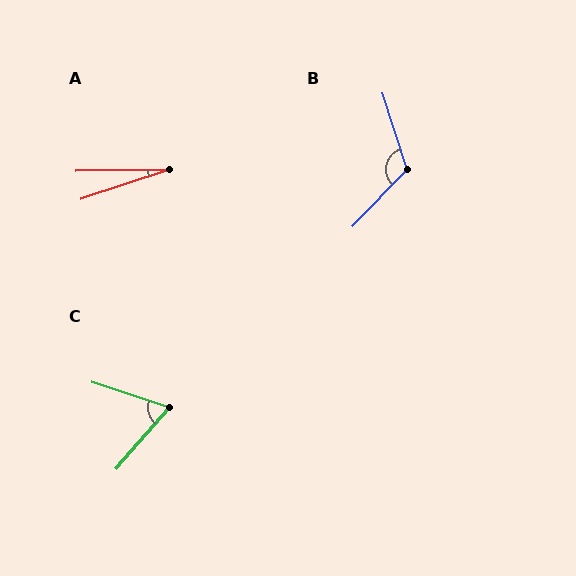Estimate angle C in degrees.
Approximately 67 degrees.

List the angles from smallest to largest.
A (18°), C (67°), B (118°).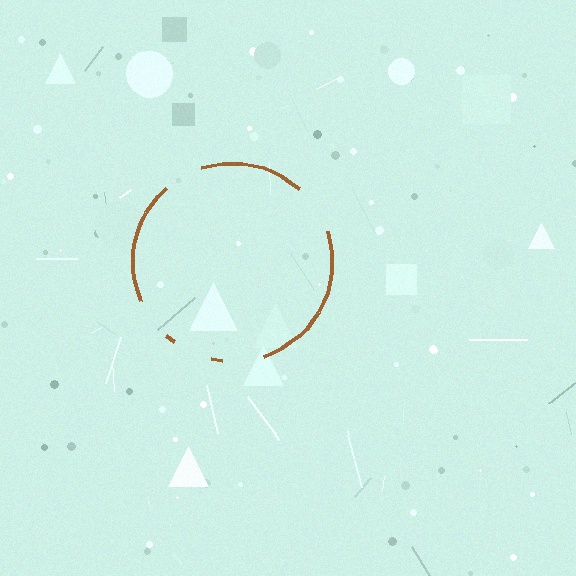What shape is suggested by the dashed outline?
The dashed outline suggests a circle.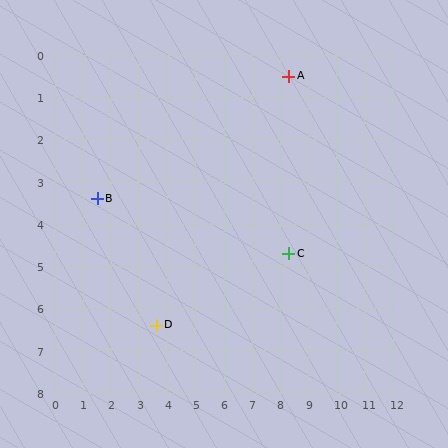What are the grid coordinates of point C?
Point C is at approximately (8.3, 4.7).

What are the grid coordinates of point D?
Point D is at approximately (3.6, 6.4).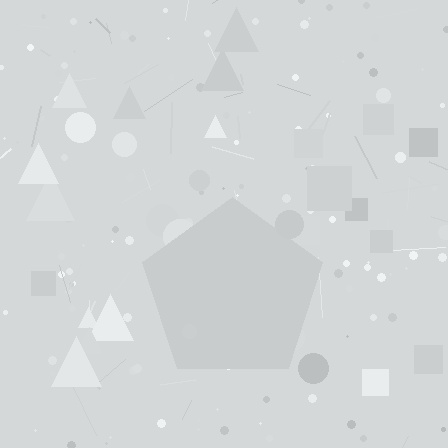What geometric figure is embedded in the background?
A pentagon is embedded in the background.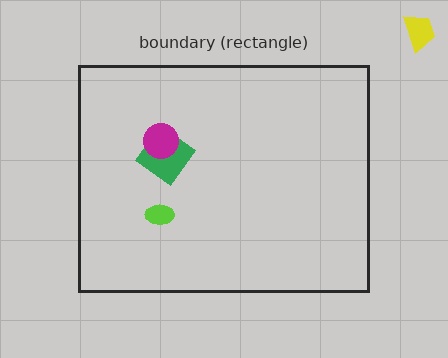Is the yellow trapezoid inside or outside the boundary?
Outside.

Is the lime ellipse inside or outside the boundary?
Inside.